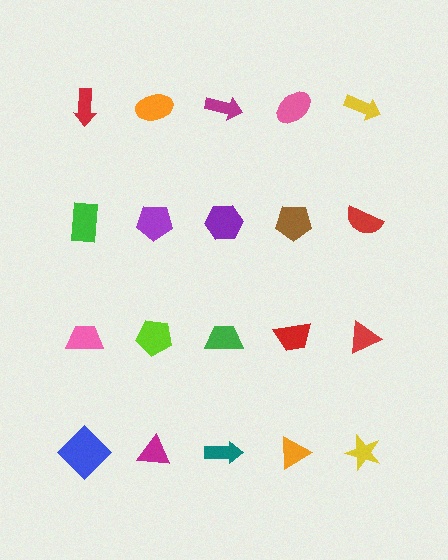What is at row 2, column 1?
A green rectangle.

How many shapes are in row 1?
5 shapes.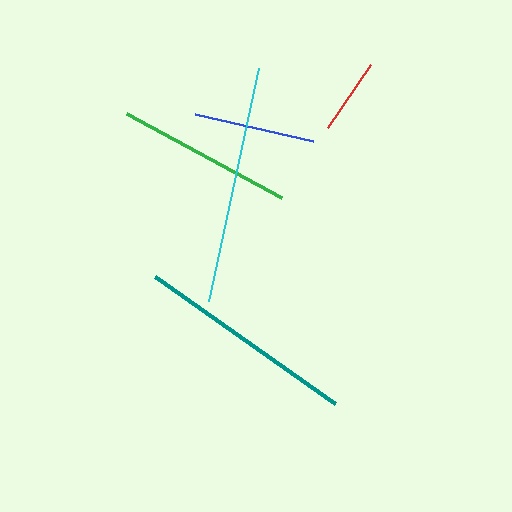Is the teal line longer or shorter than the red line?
The teal line is longer than the red line.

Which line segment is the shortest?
The red line is the shortest at approximately 76 pixels.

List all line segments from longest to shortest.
From longest to shortest: cyan, teal, green, blue, red.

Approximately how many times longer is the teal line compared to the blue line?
The teal line is approximately 1.8 times the length of the blue line.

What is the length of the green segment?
The green segment is approximately 177 pixels long.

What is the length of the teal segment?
The teal segment is approximately 220 pixels long.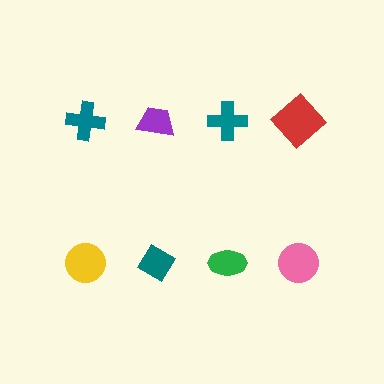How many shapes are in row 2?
4 shapes.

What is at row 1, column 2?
A purple trapezoid.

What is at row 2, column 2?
A teal diamond.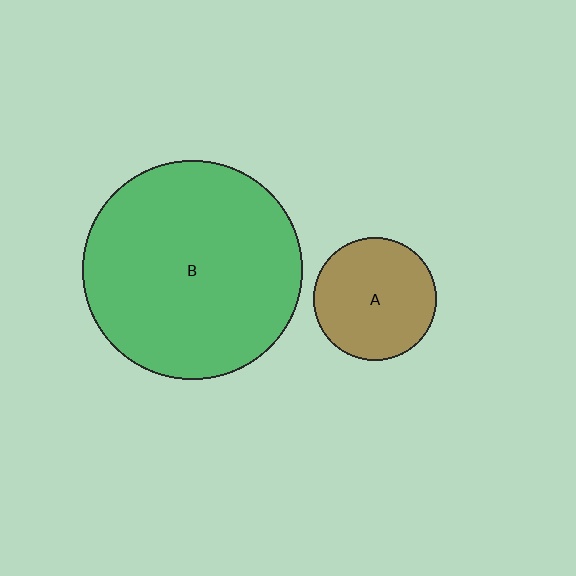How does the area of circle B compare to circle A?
Approximately 3.2 times.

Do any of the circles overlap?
No, none of the circles overlap.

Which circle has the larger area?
Circle B (green).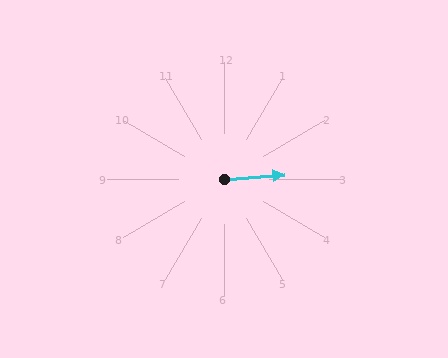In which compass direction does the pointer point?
East.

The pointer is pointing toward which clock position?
Roughly 3 o'clock.